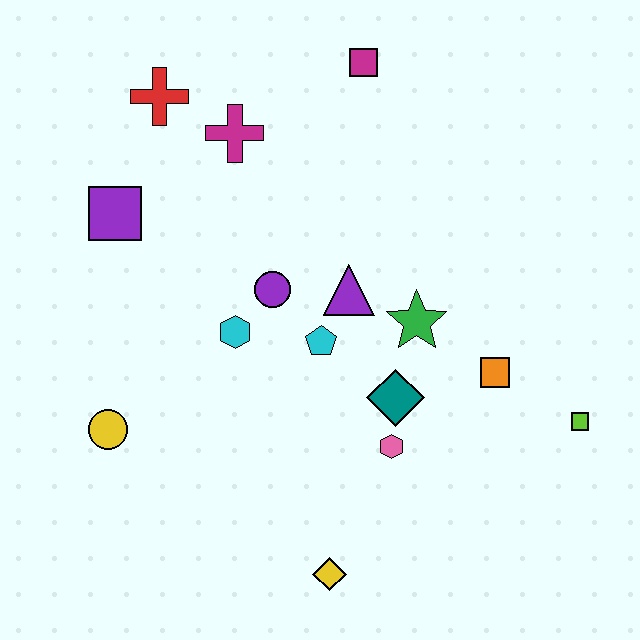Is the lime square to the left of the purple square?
No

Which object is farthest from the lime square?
The red cross is farthest from the lime square.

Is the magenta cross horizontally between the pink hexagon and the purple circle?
No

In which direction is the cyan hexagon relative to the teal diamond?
The cyan hexagon is to the left of the teal diamond.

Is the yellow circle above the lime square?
No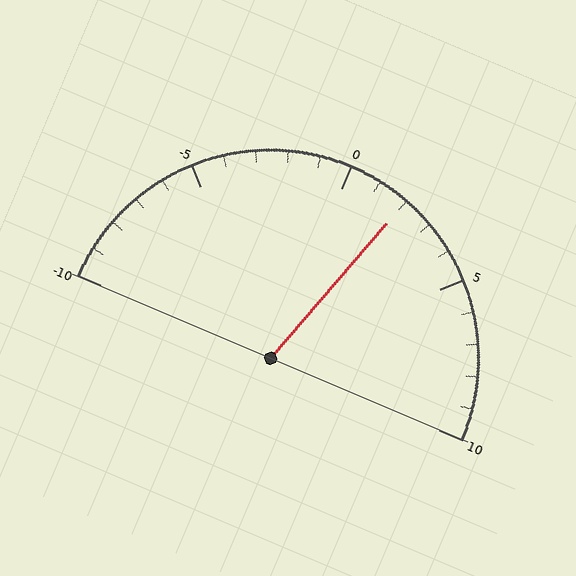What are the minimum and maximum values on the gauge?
The gauge ranges from -10 to 10.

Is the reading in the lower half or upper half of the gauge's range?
The reading is in the upper half of the range (-10 to 10).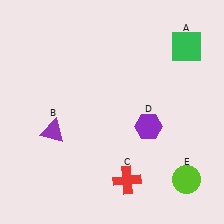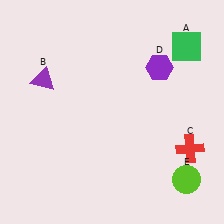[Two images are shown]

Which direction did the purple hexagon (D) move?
The purple hexagon (D) moved up.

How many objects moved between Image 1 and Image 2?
3 objects moved between the two images.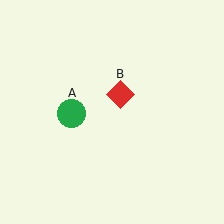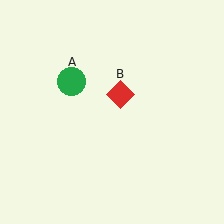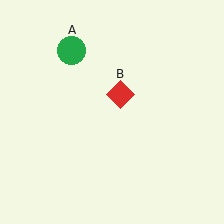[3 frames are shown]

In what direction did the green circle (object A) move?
The green circle (object A) moved up.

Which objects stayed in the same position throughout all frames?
Red diamond (object B) remained stationary.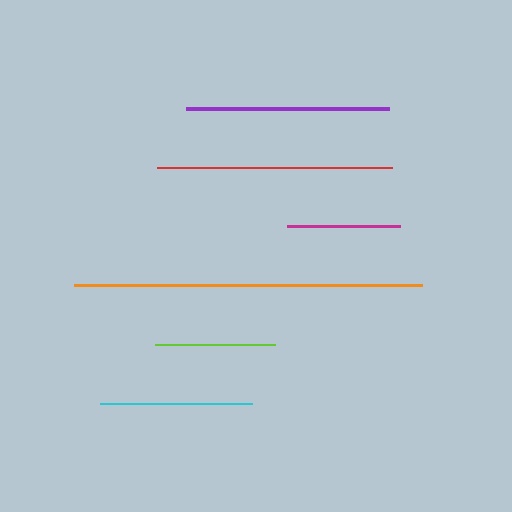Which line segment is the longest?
The orange line is the longest at approximately 349 pixels.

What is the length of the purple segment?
The purple segment is approximately 203 pixels long.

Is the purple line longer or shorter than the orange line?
The orange line is longer than the purple line.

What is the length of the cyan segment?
The cyan segment is approximately 151 pixels long.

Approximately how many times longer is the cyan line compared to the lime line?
The cyan line is approximately 1.3 times the length of the lime line.